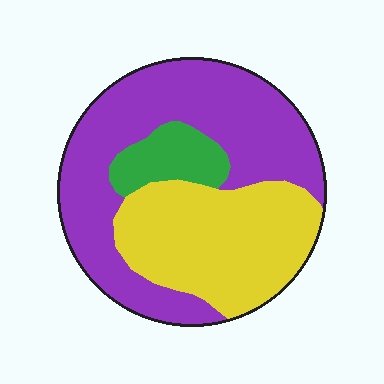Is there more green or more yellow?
Yellow.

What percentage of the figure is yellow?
Yellow covers roughly 35% of the figure.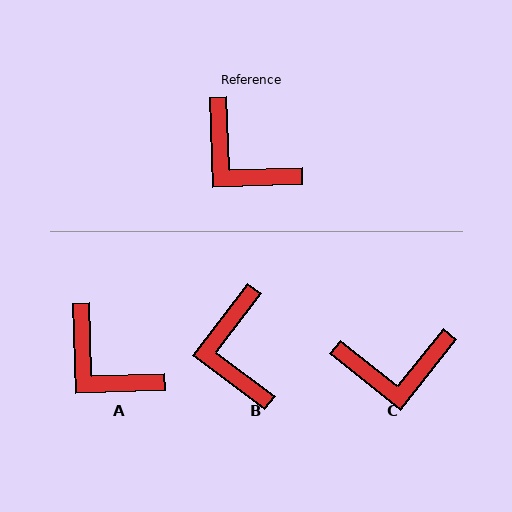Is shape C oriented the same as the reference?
No, it is off by about 49 degrees.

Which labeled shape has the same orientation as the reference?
A.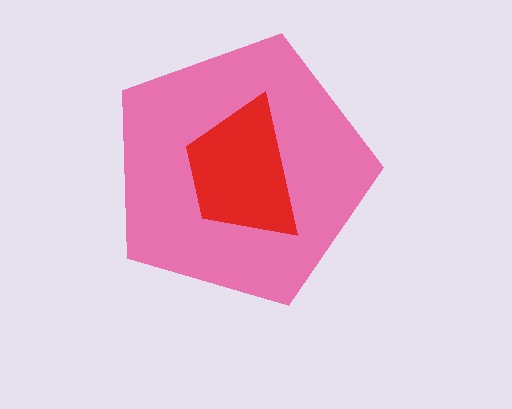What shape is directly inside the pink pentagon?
The red trapezoid.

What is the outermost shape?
The pink pentagon.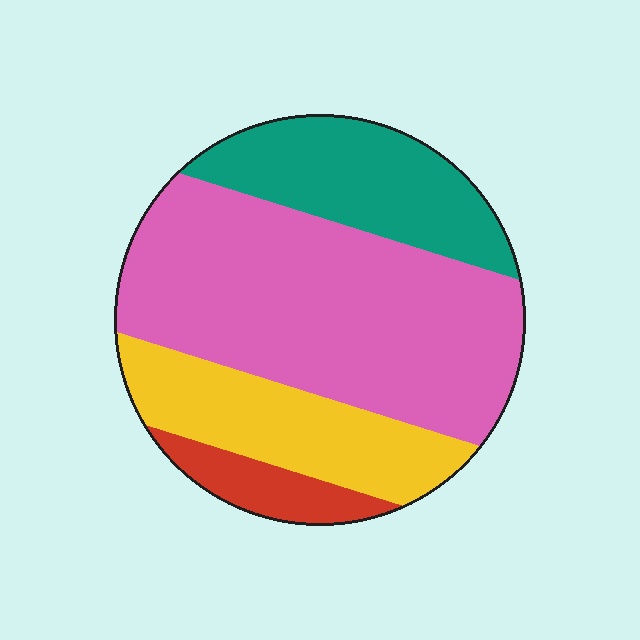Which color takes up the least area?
Red, at roughly 10%.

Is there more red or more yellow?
Yellow.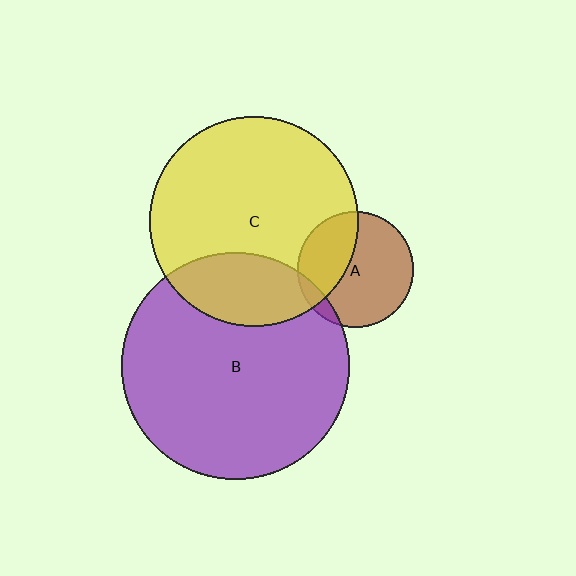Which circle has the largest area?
Circle B (purple).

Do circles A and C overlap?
Yes.